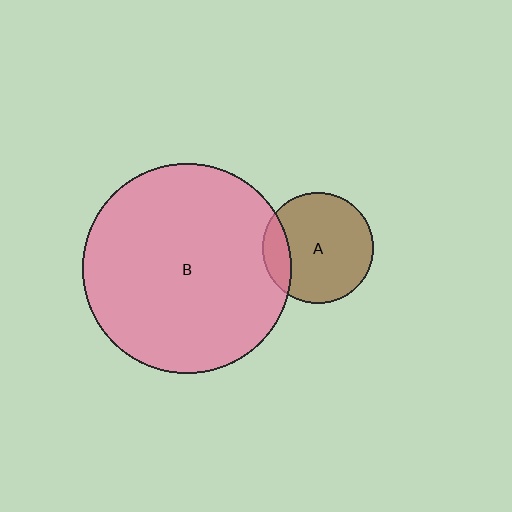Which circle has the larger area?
Circle B (pink).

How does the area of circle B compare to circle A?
Approximately 3.5 times.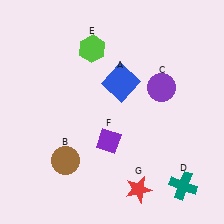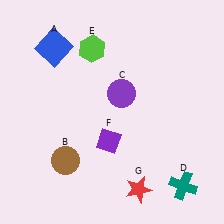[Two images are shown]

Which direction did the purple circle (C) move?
The purple circle (C) moved left.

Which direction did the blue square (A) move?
The blue square (A) moved left.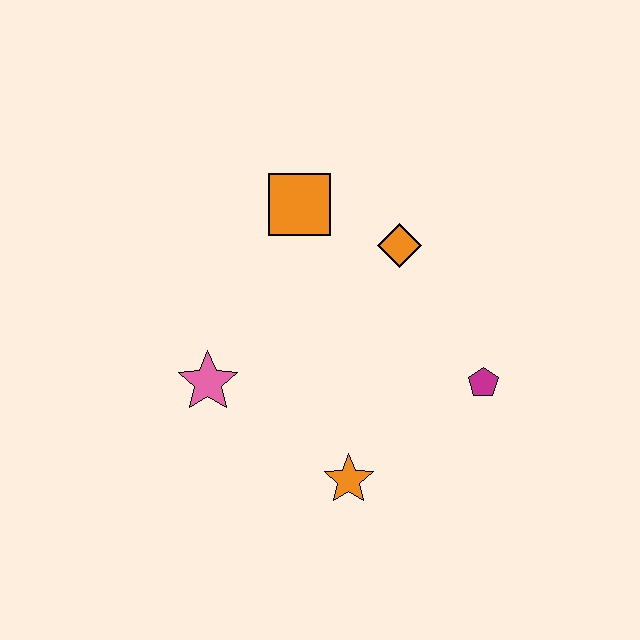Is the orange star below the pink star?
Yes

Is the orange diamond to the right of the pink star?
Yes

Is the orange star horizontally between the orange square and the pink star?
No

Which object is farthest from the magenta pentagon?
The pink star is farthest from the magenta pentagon.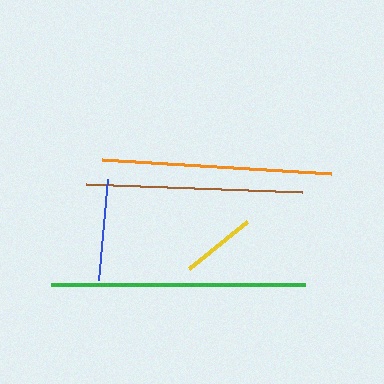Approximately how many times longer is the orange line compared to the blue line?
The orange line is approximately 2.3 times the length of the blue line.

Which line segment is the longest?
The green line is the longest at approximately 254 pixels.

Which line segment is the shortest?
The yellow line is the shortest at approximately 75 pixels.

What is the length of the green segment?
The green segment is approximately 254 pixels long.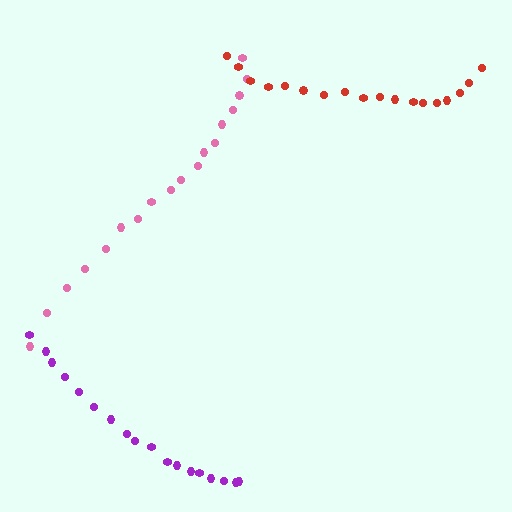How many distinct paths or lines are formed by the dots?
There are 3 distinct paths.